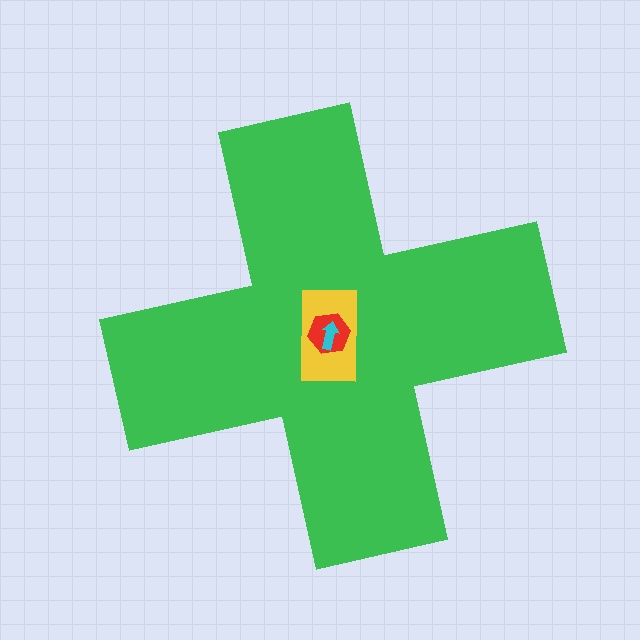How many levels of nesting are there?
4.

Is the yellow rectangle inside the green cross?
Yes.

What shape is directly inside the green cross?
The yellow rectangle.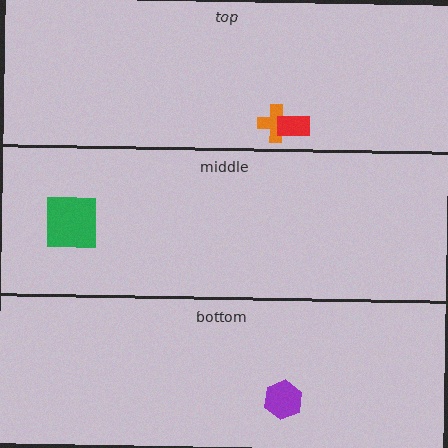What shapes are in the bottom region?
The purple hexagon.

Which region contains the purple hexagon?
The bottom region.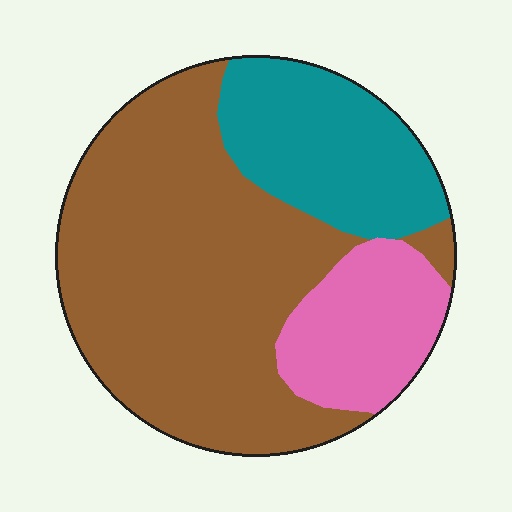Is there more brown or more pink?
Brown.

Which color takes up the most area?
Brown, at roughly 60%.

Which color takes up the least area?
Pink, at roughly 15%.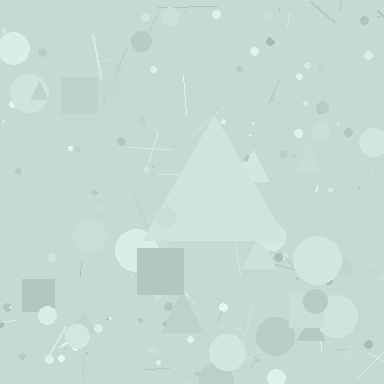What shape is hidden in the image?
A triangle is hidden in the image.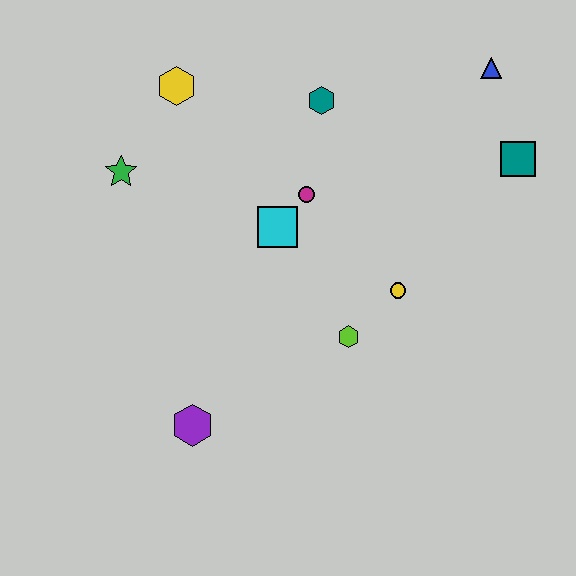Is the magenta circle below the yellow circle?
No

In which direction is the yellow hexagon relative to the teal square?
The yellow hexagon is to the left of the teal square.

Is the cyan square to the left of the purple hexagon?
No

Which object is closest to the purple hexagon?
The lime hexagon is closest to the purple hexagon.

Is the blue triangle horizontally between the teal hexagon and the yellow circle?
No